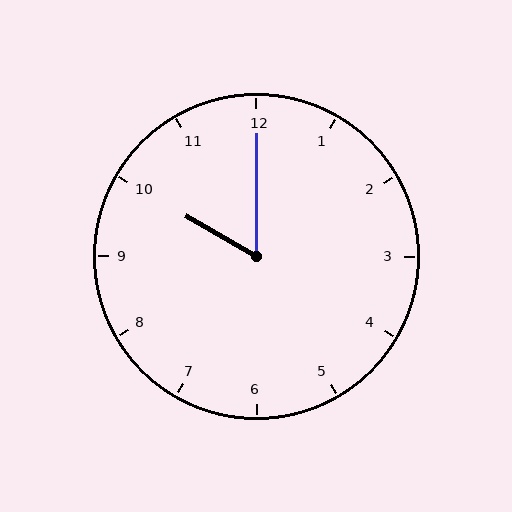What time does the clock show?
10:00.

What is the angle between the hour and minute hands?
Approximately 60 degrees.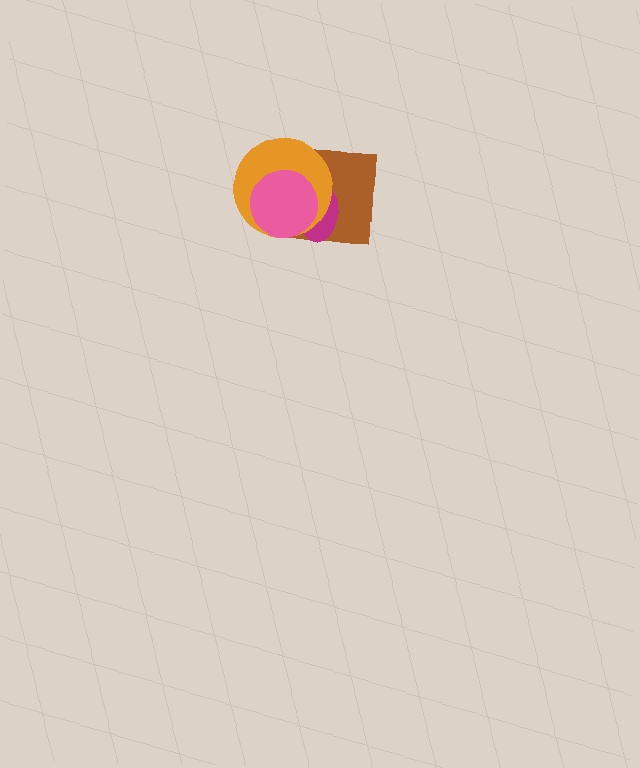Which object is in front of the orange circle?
The pink circle is in front of the orange circle.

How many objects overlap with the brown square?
3 objects overlap with the brown square.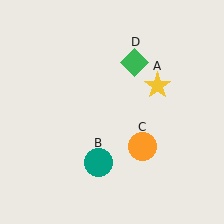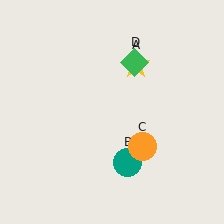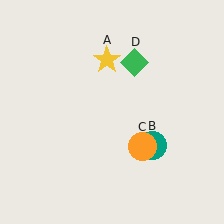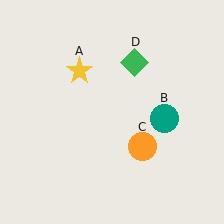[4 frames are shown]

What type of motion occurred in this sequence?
The yellow star (object A), teal circle (object B) rotated counterclockwise around the center of the scene.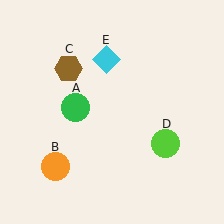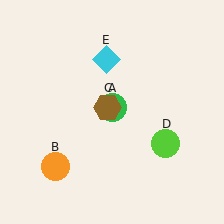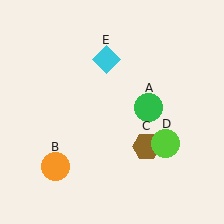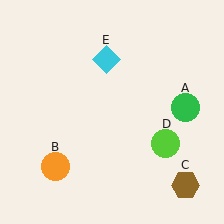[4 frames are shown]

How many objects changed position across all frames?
2 objects changed position: green circle (object A), brown hexagon (object C).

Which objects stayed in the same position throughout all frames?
Orange circle (object B) and lime circle (object D) and cyan diamond (object E) remained stationary.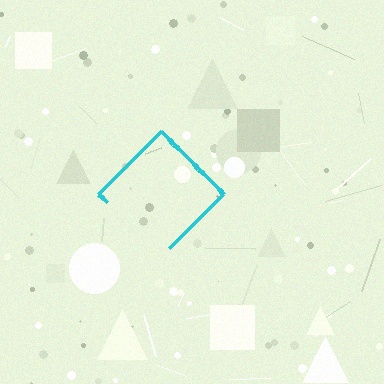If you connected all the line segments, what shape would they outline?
They would outline a diamond.